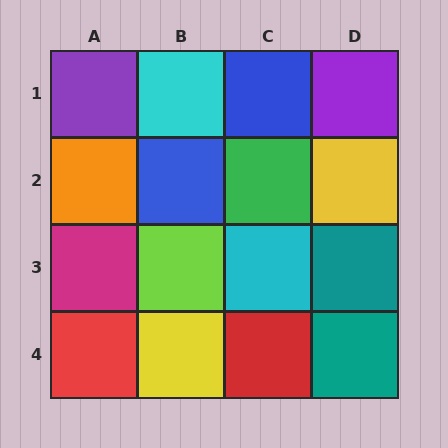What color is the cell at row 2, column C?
Green.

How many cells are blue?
2 cells are blue.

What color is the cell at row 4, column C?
Red.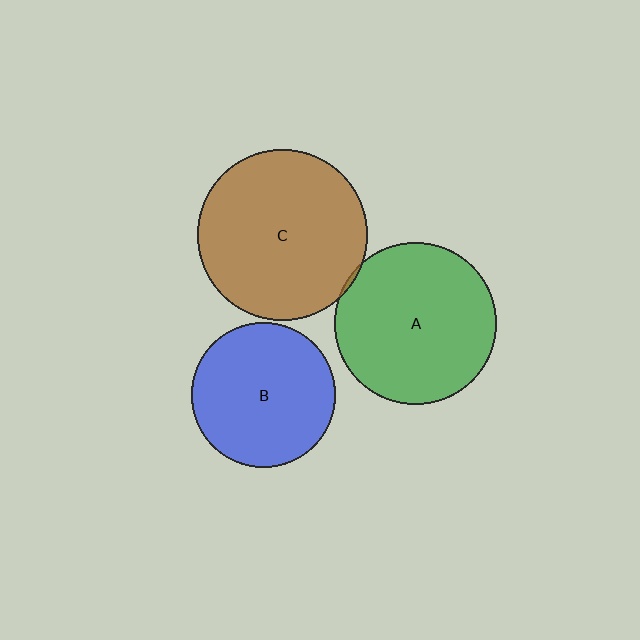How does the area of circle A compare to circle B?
Approximately 1.3 times.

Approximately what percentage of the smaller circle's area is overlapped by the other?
Approximately 5%.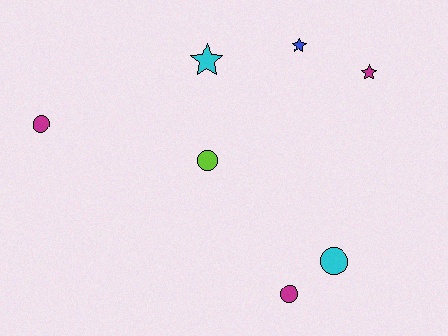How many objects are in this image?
There are 7 objects.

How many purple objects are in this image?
There are no purple objects.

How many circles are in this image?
There are 4 circles.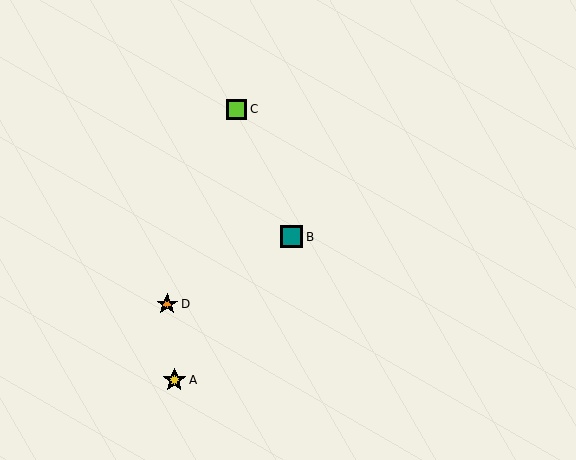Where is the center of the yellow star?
The center of the yellow star is at (174, 380).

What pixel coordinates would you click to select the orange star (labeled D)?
Click at (167, 304) to select the orange star D.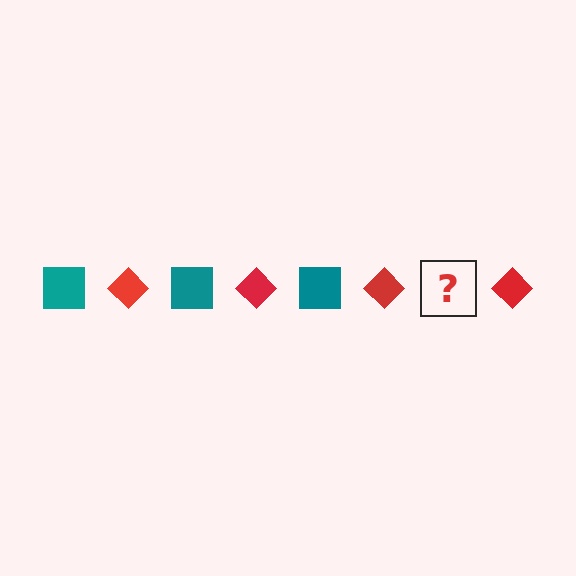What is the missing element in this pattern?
The missing element is a teal square.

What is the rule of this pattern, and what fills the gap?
The rule is that the pattern alternates between teal square and red diamond. The gap should be filled with a teal square.